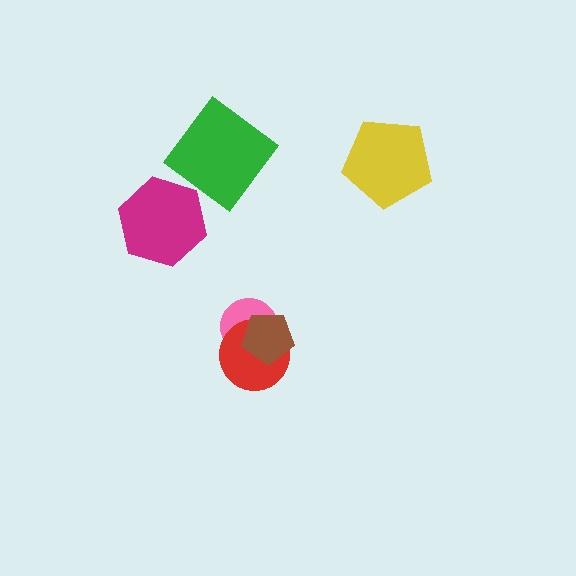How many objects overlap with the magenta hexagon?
0 objects overlap with the magenta hexagon.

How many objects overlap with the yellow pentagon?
0 objects overlap with the yellow pentagon.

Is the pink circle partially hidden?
Yes, it is partially covered by another shape.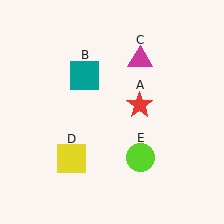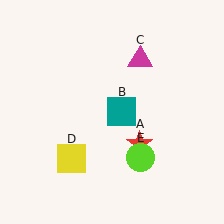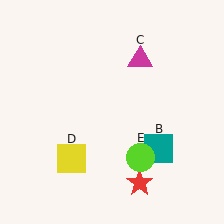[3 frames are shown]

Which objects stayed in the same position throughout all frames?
Magenta triangle (object C) and yellow square (object D) and lime circle (object E) remained stationary.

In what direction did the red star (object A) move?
The red star (object A) moved down.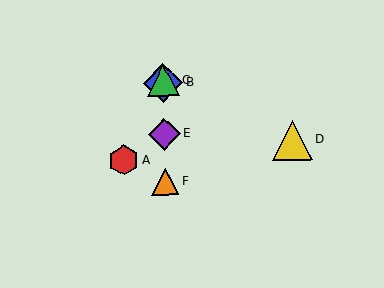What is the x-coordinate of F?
Object F is at x≈165.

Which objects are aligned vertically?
Objects B, C, E, F are aligned vertically.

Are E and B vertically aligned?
Yes, both are at x≈164.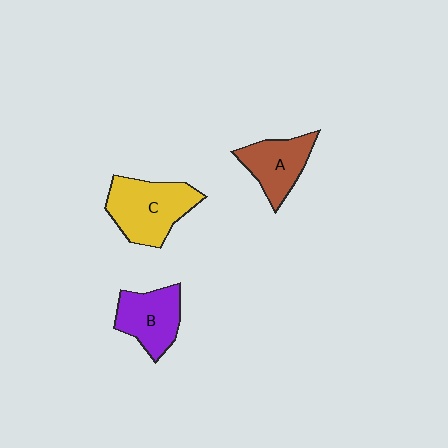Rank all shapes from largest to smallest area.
From largest to smallest: C (yellow), B (purple), A (brown).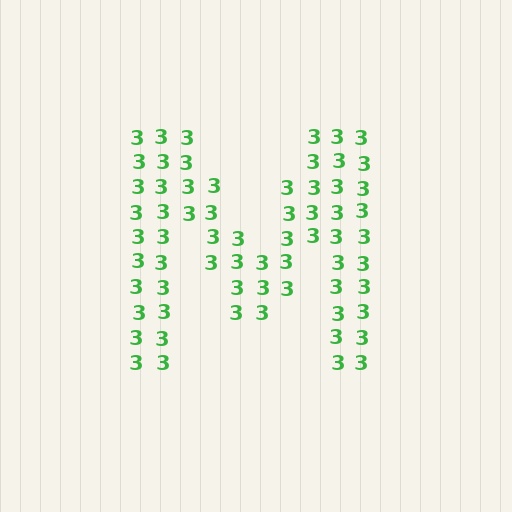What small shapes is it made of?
It is made of small digit 3's.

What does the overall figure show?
The overall figure shows the letter M.